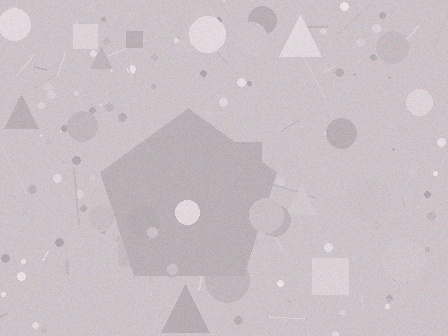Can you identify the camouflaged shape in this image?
The camouflaged shape is a pentagon.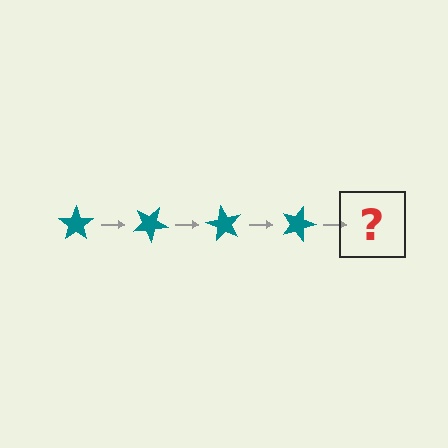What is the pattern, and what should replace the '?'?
The pattern is that the star rotates 30 degrees each step. The '?' should be a teal star rotated 120 degrees.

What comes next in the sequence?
The next element should be a teal star rotated 120 degrees.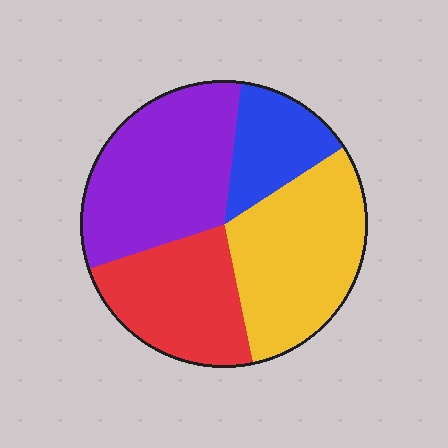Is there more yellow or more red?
Yellow.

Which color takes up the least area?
Blue, at roughly 15%.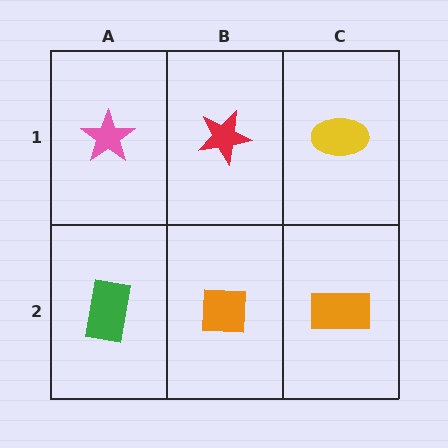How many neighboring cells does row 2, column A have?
2.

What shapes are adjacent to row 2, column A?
A pink star (row 1, column A), an orange square (row 2, column B).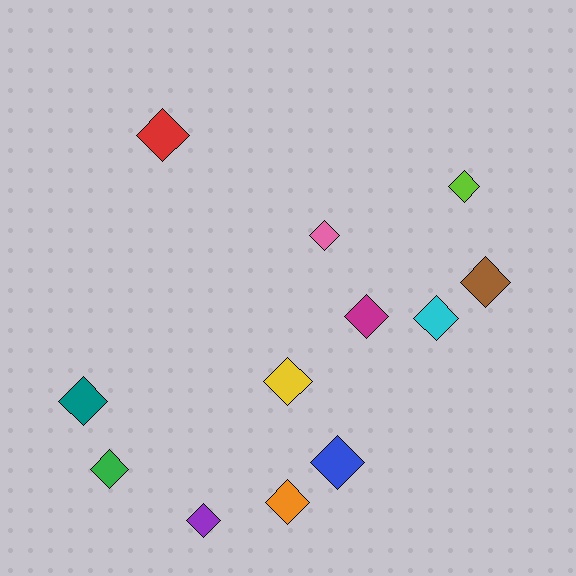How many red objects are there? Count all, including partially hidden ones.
There is 1 red object.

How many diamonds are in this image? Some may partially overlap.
There are 12 diamonds.